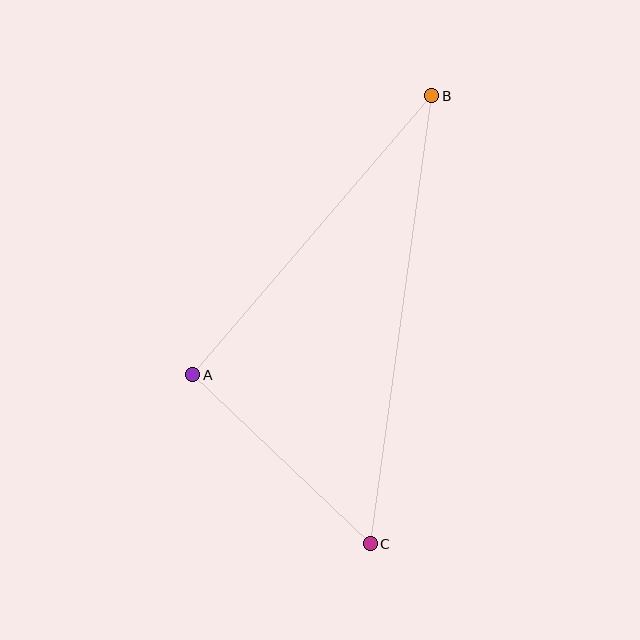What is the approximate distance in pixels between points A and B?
The distance between A and B is approximately 368 pixels.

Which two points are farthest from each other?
Points B and C are farthest from each other.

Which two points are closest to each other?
Points A and C are closest to each other.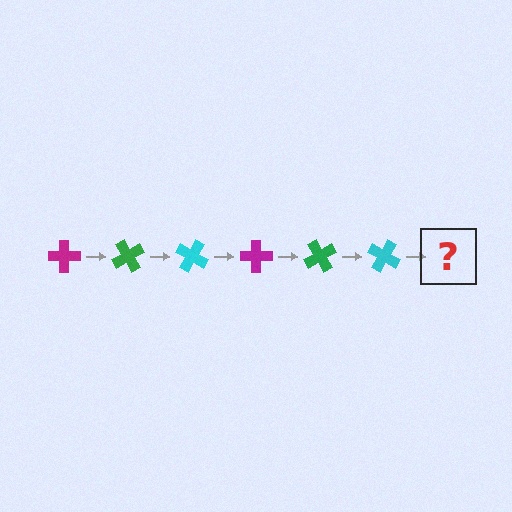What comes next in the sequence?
The next element should be a magenta cross, rotated 360 degrees from the start.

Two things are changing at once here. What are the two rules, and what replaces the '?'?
The two rules are that it rotates 60 degrees each step and the color cycles through magenta, green, and cyan. The '?' should be a magenta cross, rotated 360 degrees from the start.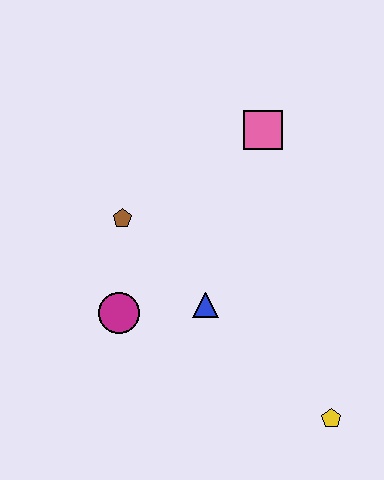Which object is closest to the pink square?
The brown pentagon is closest to the pink square.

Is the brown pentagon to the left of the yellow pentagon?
Yes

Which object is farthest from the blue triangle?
The pink square is farthest from the blue triangle.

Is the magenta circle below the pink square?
Yes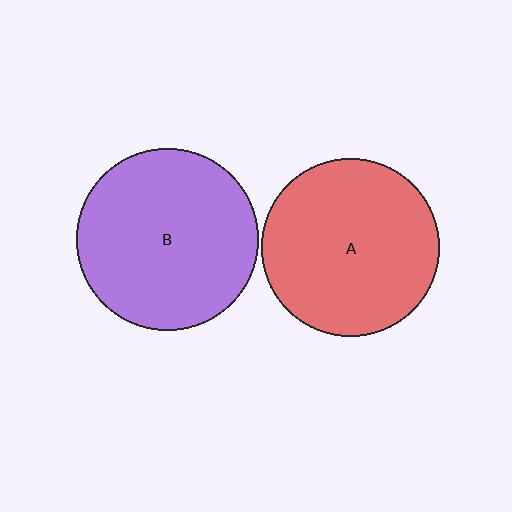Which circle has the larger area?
Circle B (purple).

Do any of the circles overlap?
No, none of the circles overlap.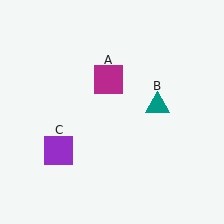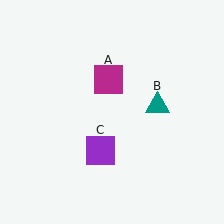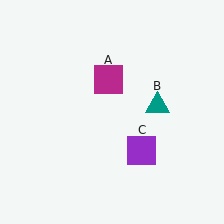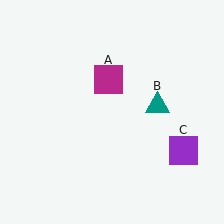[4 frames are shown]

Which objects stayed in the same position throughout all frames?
Magenta square (object A) and teal triangle (object B) remained stationary.